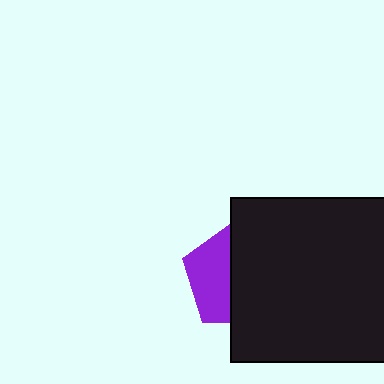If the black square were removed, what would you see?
You would see the complete purple pentagon.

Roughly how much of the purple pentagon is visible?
A small part of it is visible (roughly 41%).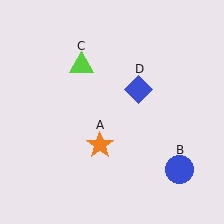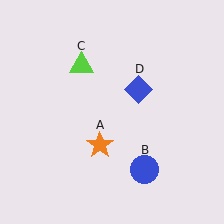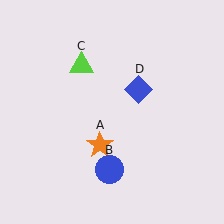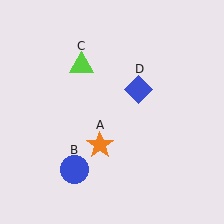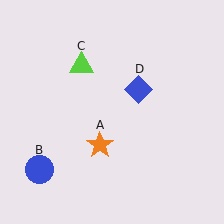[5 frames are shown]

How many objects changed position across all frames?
1 object changed position: blue circle (object B).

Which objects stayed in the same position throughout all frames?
Orange star (object A) and lime triangle (object C) and blue diamond (object D) remained stationary.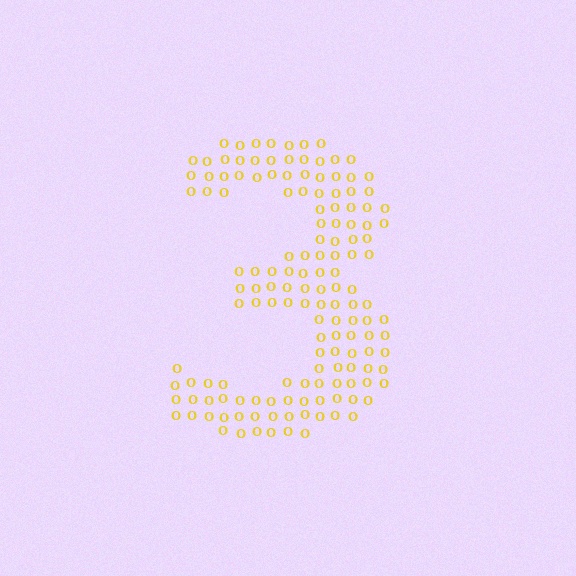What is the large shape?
The large shape is the digit 3.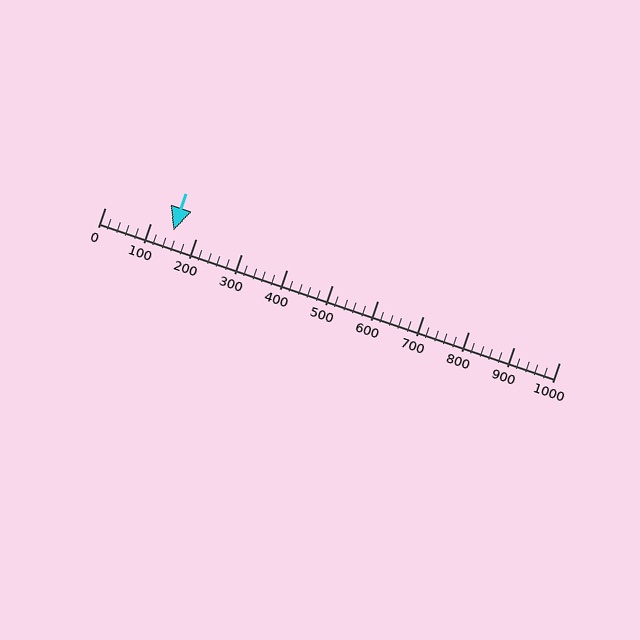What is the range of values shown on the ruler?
The ruler shows values from 0 to 1000.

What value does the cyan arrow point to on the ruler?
The cyan arrow points to approximately 152.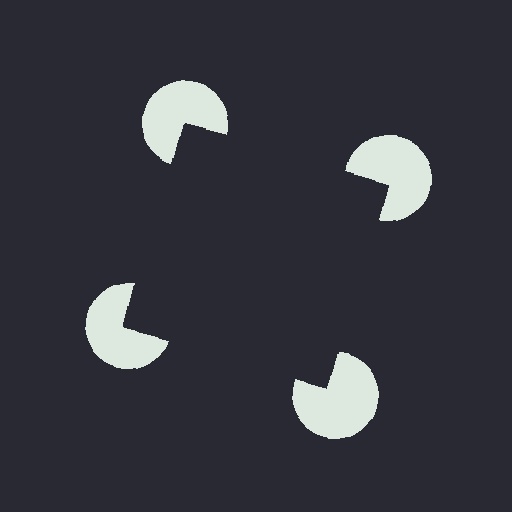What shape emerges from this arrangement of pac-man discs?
An illusory square — its edges are inferred from the aligned wedge cuts in the pac-man discs, not physically drawn.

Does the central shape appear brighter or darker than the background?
It typically appears slightly darker than the background, even though no actual brightness change is drawn.